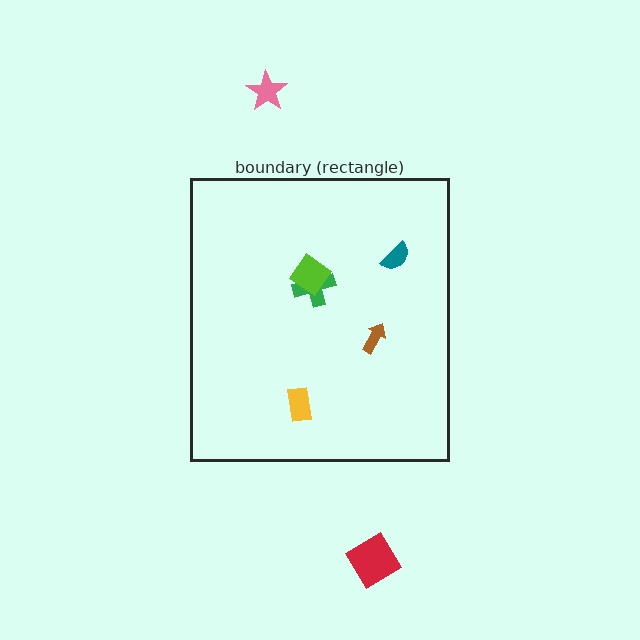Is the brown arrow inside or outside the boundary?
Inside.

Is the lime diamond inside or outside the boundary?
Inside.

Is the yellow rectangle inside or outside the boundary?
Inside.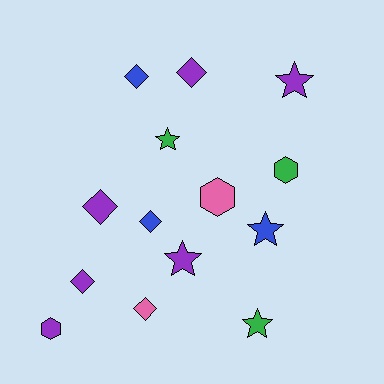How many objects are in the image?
There are 14 objects.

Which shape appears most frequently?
Diamond, with 6 objects.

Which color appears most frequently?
Purple, with 6 objects.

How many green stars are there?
There are 2 green stars.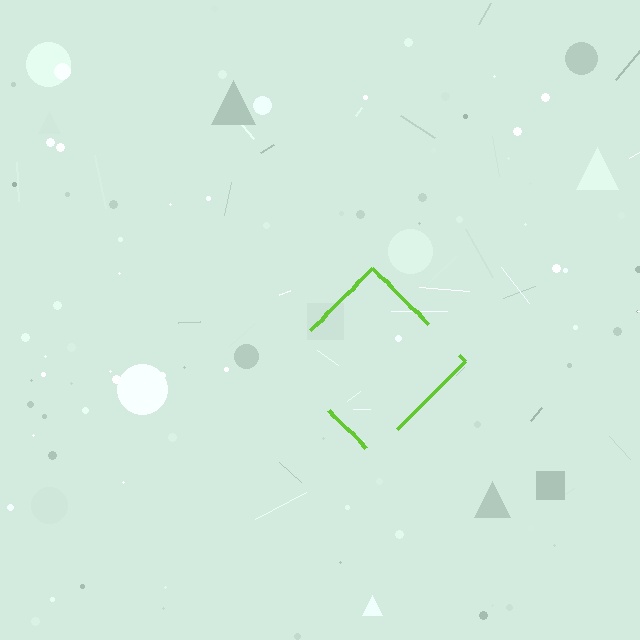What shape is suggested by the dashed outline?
The dashed outline suggests a diamond.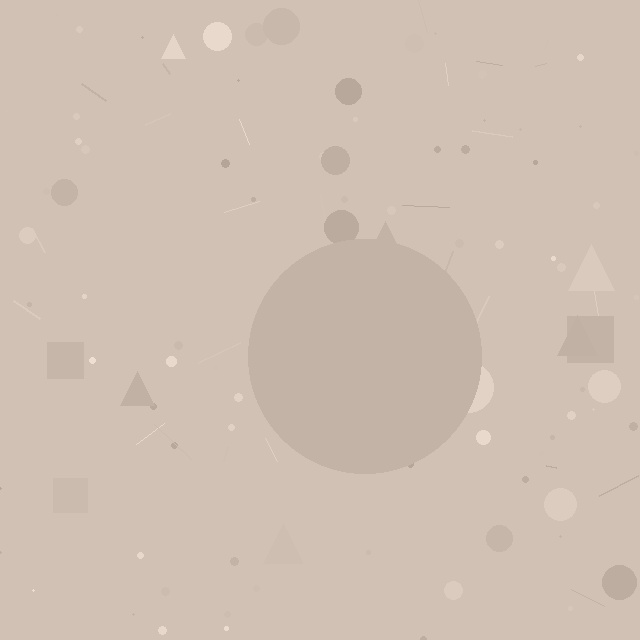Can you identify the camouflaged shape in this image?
The camouflaged shape is a circle.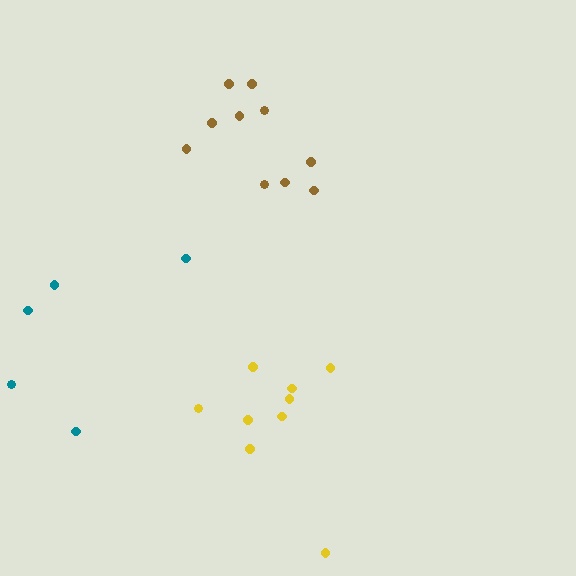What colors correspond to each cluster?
The clusters are colored: brown, teal, yellow.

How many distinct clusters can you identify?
There are 3 distinct clusters.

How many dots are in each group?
Group 1: 10 dots, Group 2: 5 dots, Group 3: 9 dots (24 total).